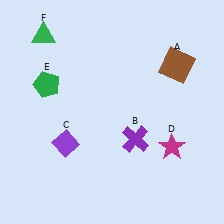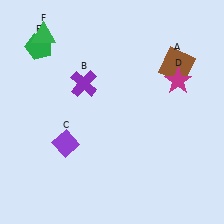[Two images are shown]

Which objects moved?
The objects that moved are: the purple cross (B), the magenta star (D), the green pentagon (E).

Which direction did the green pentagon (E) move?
The green pentagon (E) moved up.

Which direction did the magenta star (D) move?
The magenta star (D) moved up.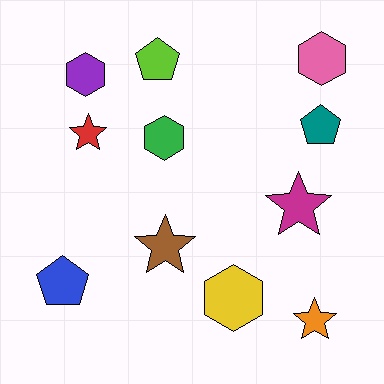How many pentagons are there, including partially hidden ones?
There are 3 pentagons.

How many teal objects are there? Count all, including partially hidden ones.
There is 1 teal object.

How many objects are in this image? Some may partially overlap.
There are 11 objects.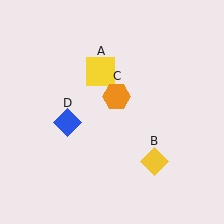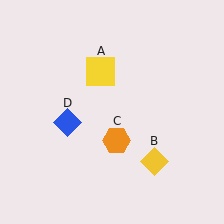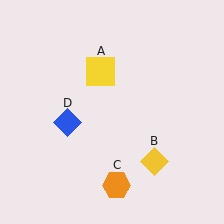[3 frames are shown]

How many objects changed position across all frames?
1 object changed position: orange hexagon (object C).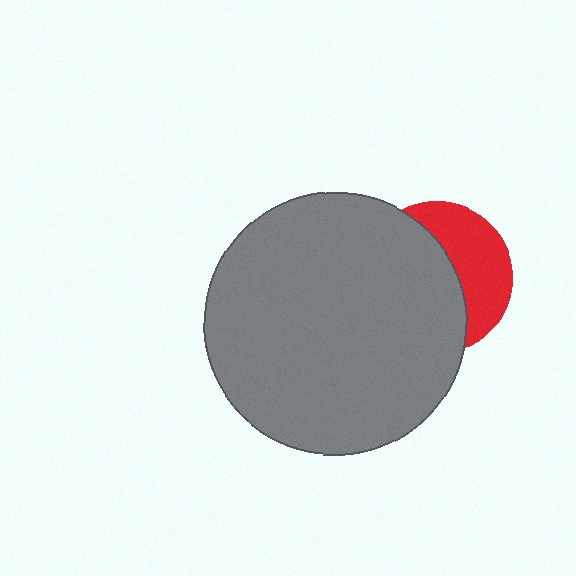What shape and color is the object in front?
The object in front is a gray circle.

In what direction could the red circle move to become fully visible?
The red circle could move right. That would shift it out from behind the gray circle entirely.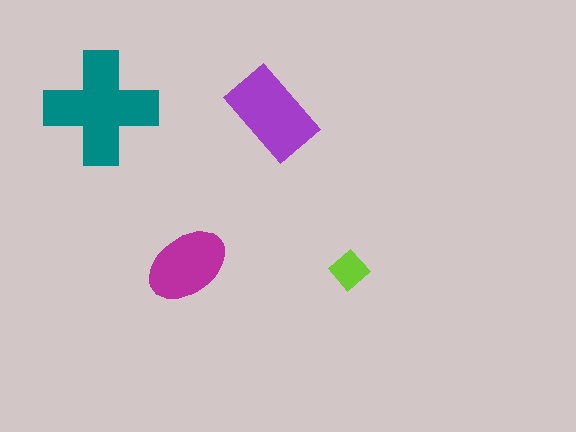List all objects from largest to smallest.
The teal cross, the purple rectangle, the magenta ellipse, the lime diamond.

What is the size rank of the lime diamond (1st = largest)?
4th.